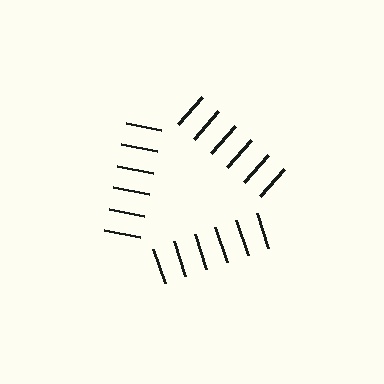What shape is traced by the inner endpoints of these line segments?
An illusory triangle — the line segments terminate on its edges but no continuous stroke is drawn.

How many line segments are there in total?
18 — 6 along each of the 3 edges.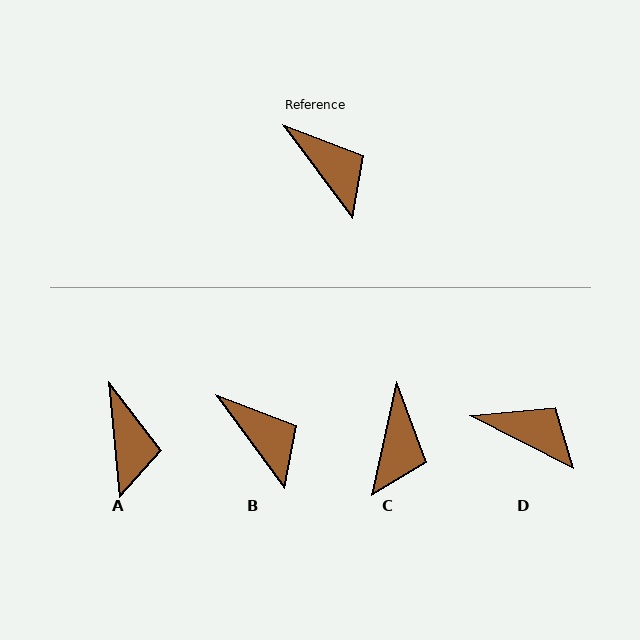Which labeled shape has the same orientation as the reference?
B.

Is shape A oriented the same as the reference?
No, it is off by about 31 degrees.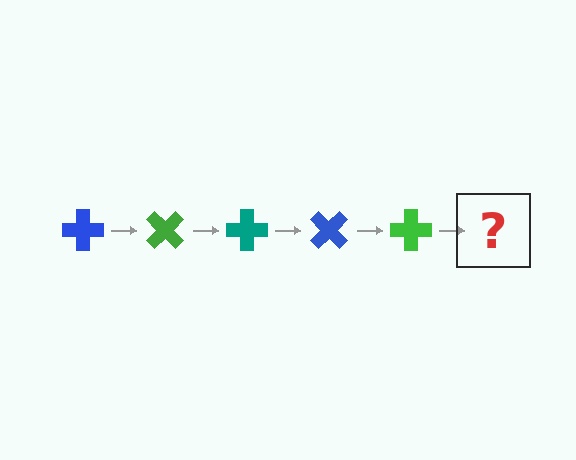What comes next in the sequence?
The next element should be a teal cross, rotated 225 degrees from the start.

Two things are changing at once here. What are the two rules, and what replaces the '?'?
The two rules are that it rotates 45 degrees each step and the color cycles through blue, green, and teal. The '?' should be a teal cross, rotated 225 degrees from the start.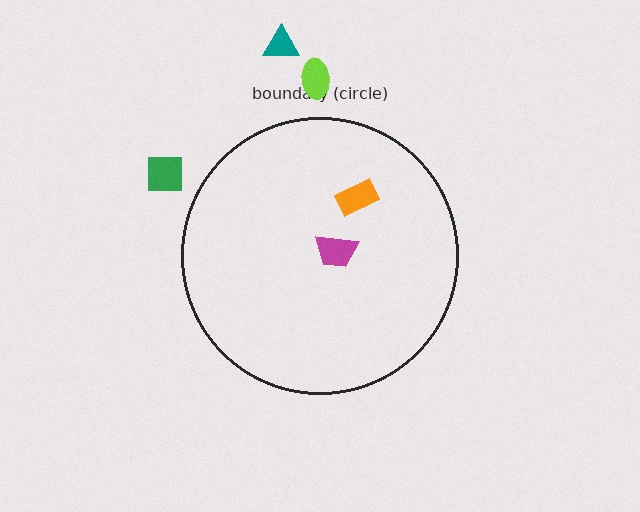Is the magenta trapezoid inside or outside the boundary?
Inside.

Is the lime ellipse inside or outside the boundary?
Outside.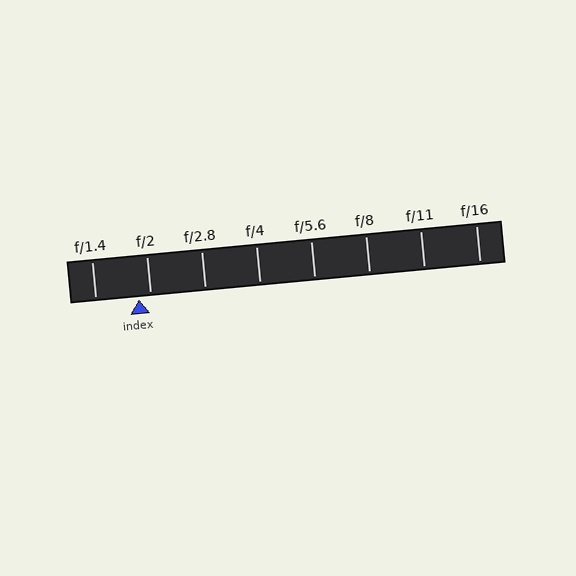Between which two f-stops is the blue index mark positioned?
The index mark is between f/1.4 and f/2.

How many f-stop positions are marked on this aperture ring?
There are 8 f-stop positions marked.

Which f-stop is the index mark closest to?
The index mark is closest to f/2.